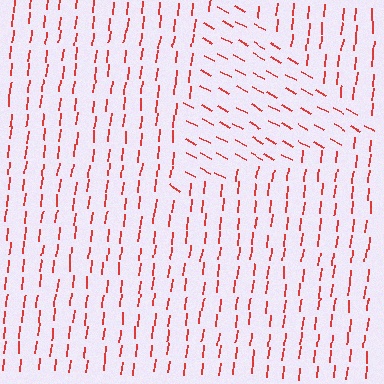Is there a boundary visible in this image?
Yes, there is a texture boundary formed by a change in line orientation.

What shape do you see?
I see a triangle.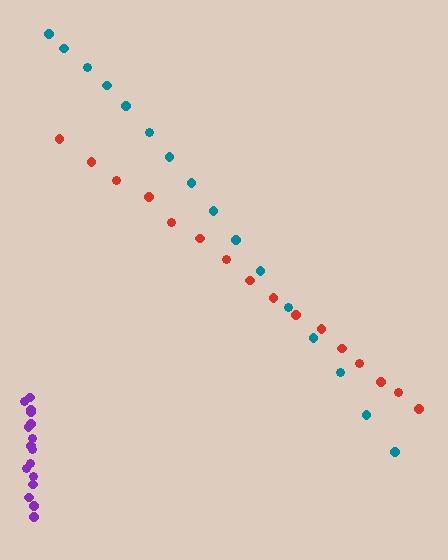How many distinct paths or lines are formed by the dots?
There are 3 distinct paths.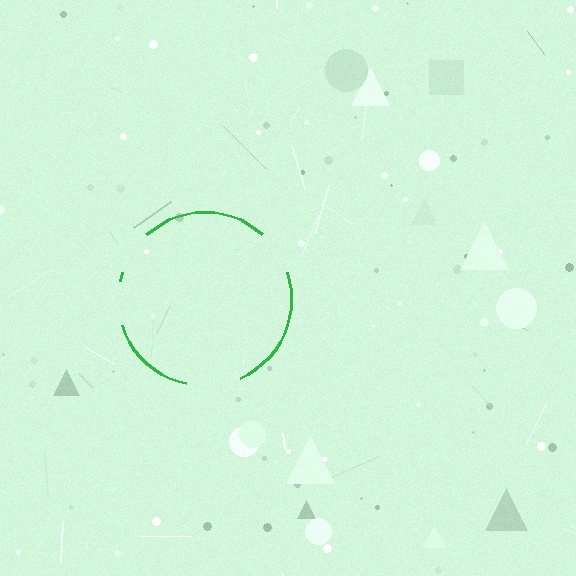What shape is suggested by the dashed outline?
The dashed outline suggests a circle.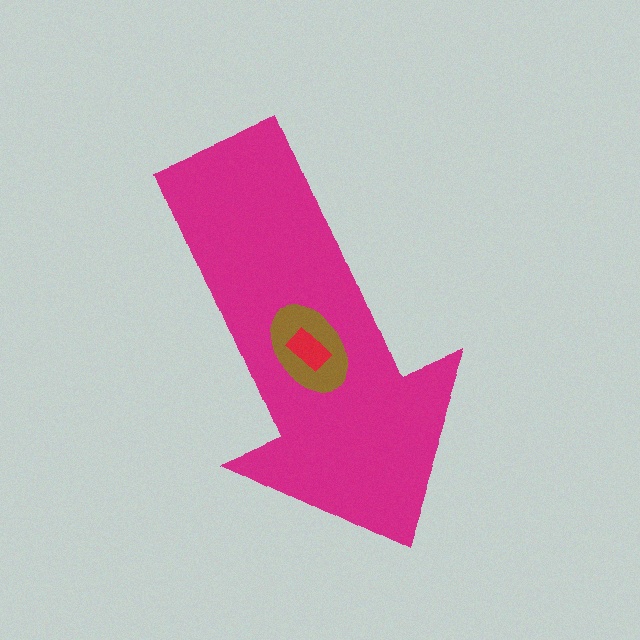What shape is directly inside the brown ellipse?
The red rectangle.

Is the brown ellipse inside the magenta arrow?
Yes.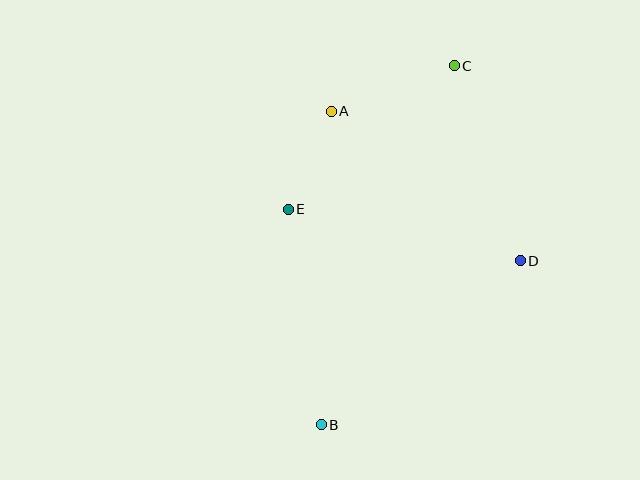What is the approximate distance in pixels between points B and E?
The distance between B and E is approximately 218 pixels.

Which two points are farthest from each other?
Points B and C are farthest from each other.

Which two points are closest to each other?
Points A and E are closest to each other.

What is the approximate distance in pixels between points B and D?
The distance between B and D is approximately 258 pixels.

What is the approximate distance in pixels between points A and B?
The distance between A and B is approximately 313 pixels.